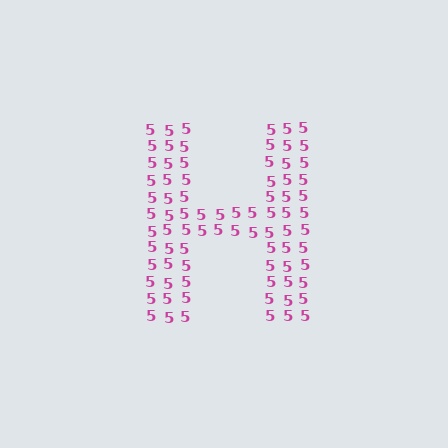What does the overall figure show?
The overall figure shows the letter H.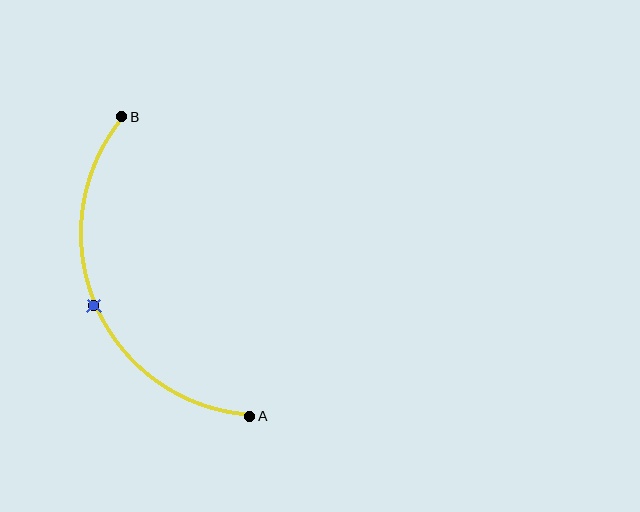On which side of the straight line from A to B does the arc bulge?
The arc bulges to the left of the straight line connecting A and B.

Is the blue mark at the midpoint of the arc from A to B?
Yes. The blue mark lies on the arc at equal arc-length from both A and B — it is the arc midpoint.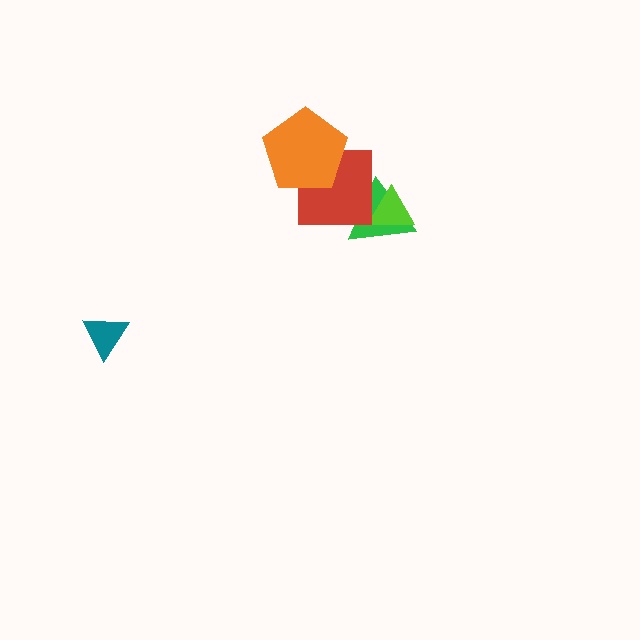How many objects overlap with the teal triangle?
0 objects overlap with the teal triangle.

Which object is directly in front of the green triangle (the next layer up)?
The lime triangle is directly in front of the green triangle.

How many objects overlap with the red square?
2 objects overlap with the red square.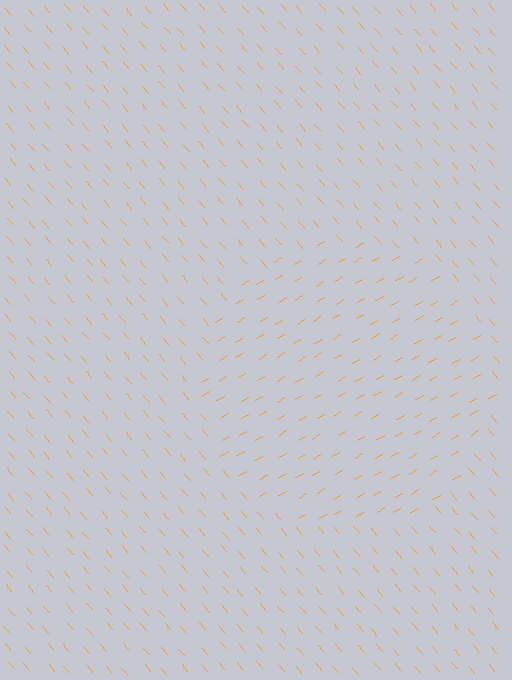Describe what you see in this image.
The image is filled with small orange line segments. A circle region in the image has lines oriented differently from the surrounding lines, creating a visible texture boundary.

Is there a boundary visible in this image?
Yes, there is a texture boundary formed by a change in line orientation.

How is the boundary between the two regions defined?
The boundary is defined purely by a change in line orientation (approximately 80 degrees difference). All lines are the same color and thickness.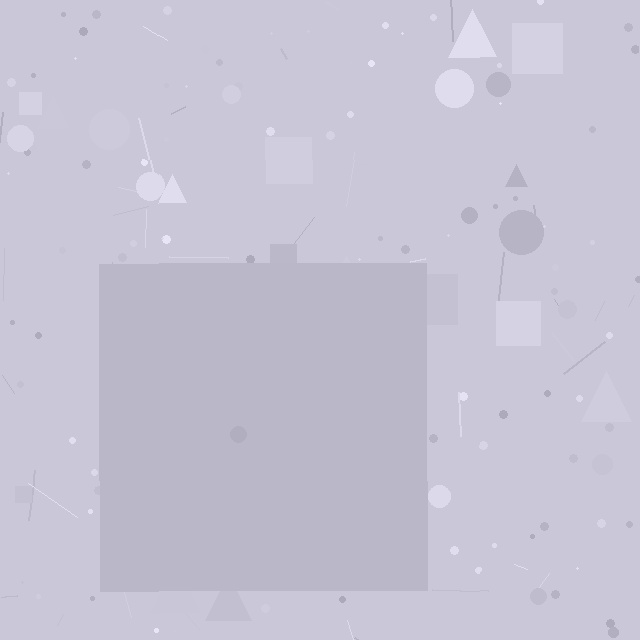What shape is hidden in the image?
A square is hidden in the image.